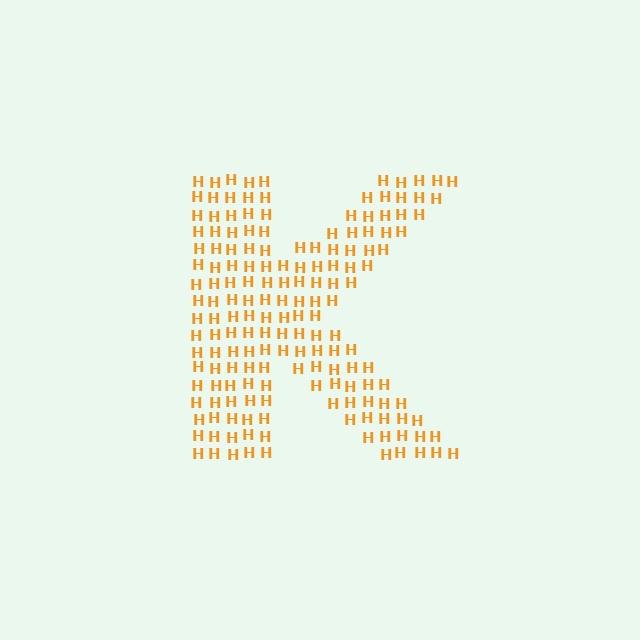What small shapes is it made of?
It is made of small letter H's.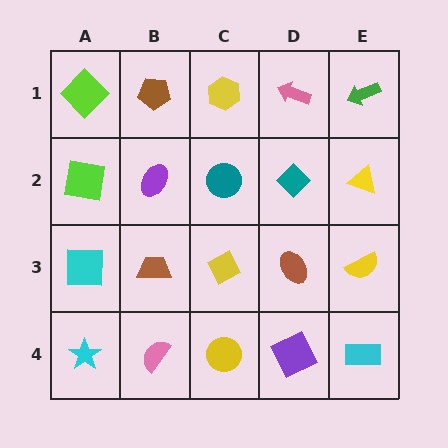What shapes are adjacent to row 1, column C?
A teal circle (row 2, column C), a brown pentagon (row 1, column B), a pink arrow (row 1, column D).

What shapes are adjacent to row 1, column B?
A purple ellipse (row 2, column B), a lime diamond (row 1, column A), a yellow hexagon (row 1, column C).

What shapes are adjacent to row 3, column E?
A yellow triangle (row 2, column E), a cyan rectangle (row 4, column E), a brown ellipse (row 3, column D).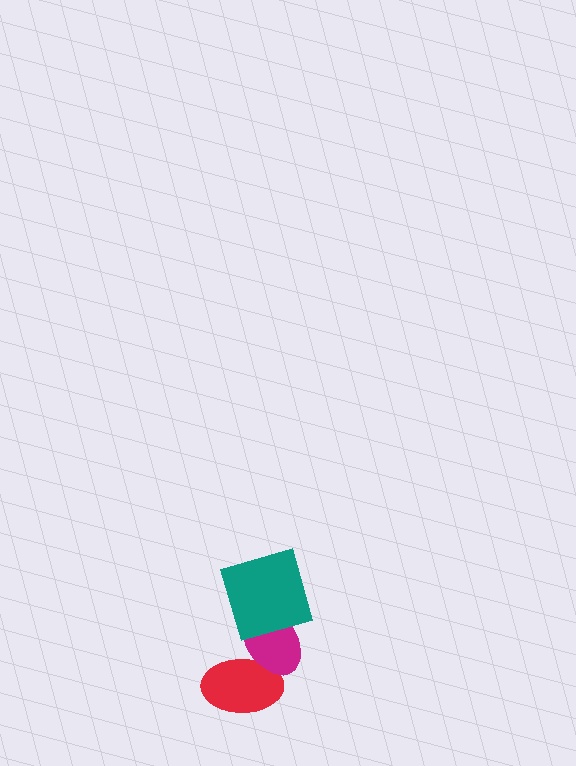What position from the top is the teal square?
The teal square is 1st from the top.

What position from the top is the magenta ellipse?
The magenta ellipse is 2nd from the top.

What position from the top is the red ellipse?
The red ellipse is 3rd from the top.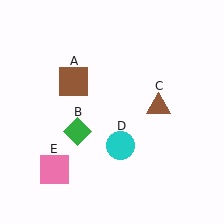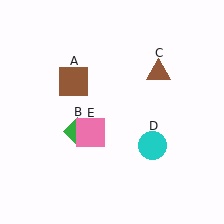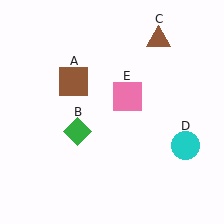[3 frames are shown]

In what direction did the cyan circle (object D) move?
The cyan circle (object D) moved right.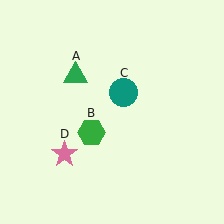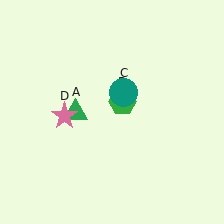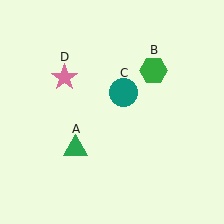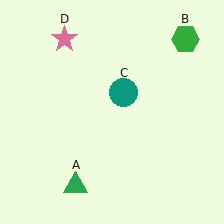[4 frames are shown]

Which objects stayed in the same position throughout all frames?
Teal circle (object C) remained stationary.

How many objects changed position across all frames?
3 objects changed position: green triangle (object A), green hexagon (object B), pink star (object D).